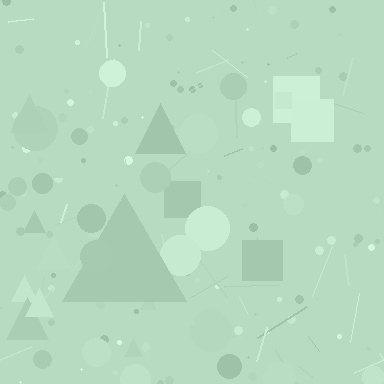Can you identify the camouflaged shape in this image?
The camouflaged shape is a triangle.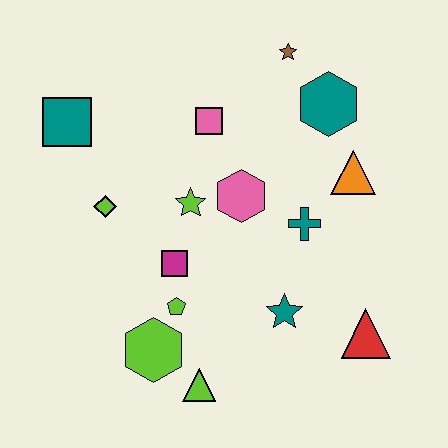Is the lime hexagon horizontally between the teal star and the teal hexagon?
No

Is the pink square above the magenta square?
Yes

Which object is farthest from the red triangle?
The teal square is farthest from the red triangle.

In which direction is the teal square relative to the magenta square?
The teal square is above the magenta square.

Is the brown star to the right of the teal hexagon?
No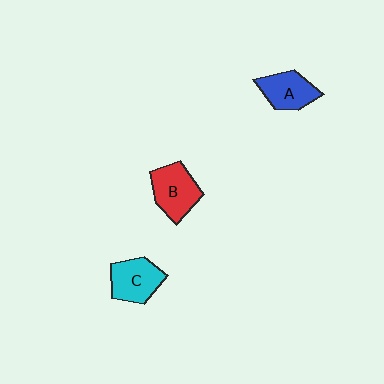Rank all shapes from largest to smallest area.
From largest to smallest: B (red), C (cyan), A (blue).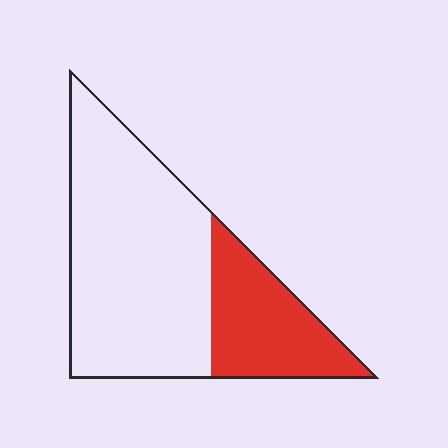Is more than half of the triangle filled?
No.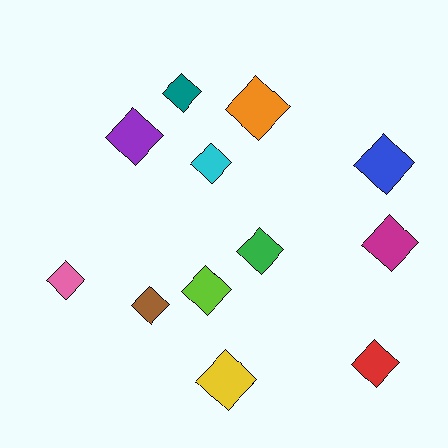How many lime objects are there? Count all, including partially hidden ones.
There is 1 lime object.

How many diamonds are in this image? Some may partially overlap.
There are 12 diamonds.